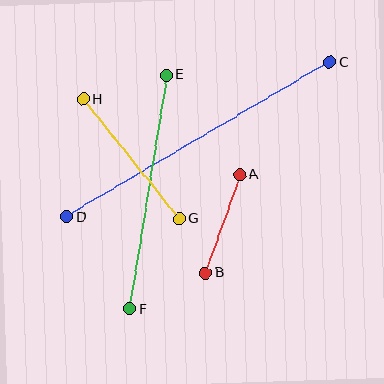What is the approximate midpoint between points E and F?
The midpoint is at approximately (148, 192) pixels.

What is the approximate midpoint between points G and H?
The midpoint is at approximately (131, 159) pixels.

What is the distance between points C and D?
The distance is approximately 305 pixels.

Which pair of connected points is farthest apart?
Points C and D are farthest apart.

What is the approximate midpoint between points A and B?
The midpoint is at approximately (222, 224) pixels.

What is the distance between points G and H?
The distance is approximately 154 pixels.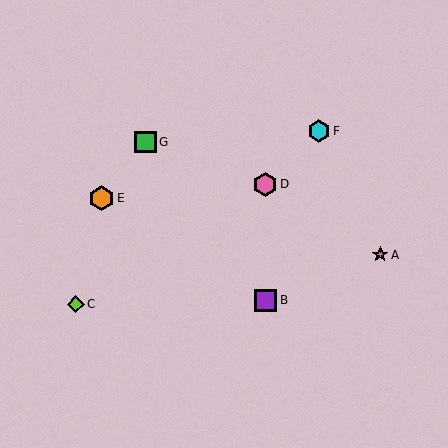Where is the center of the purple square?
The center of the purple square is at (266, 300).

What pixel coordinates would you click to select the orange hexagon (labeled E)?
Click at (101, 198) to select the orange hexagon E.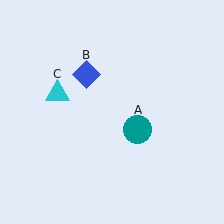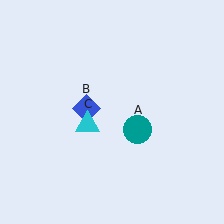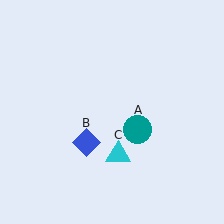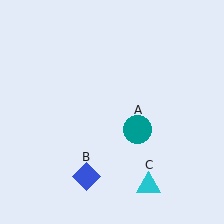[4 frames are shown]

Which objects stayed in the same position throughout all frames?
Teal circle (object A) remained stationary.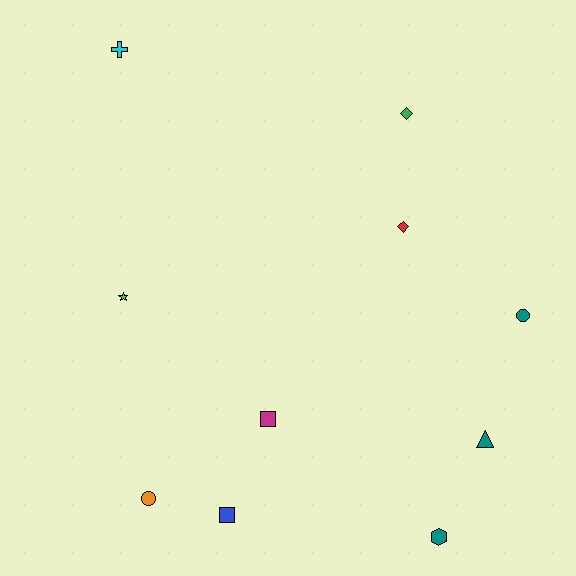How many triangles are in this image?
There is 1 triangle.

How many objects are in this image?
There are 10 objects.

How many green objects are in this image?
There is 1 green object.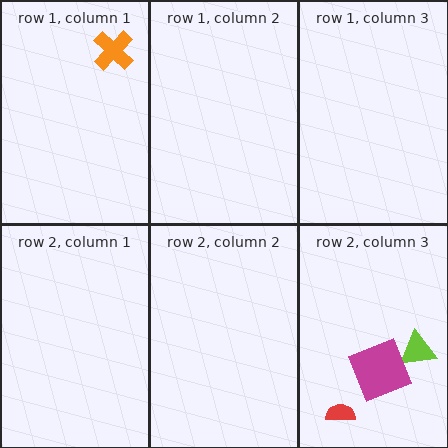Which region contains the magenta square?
The row 2, column 3 region.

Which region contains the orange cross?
The row 1, column 1 region.